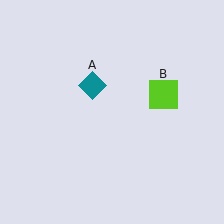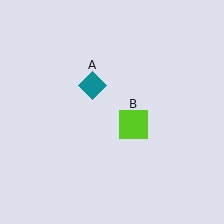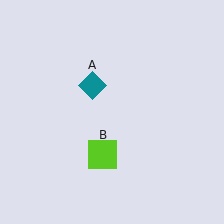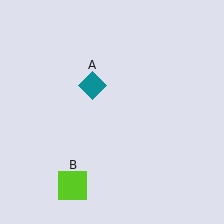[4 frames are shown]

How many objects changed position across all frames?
1 object changed position: lime square (object B).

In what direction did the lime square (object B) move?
The lime square (object B) moved down and to the left.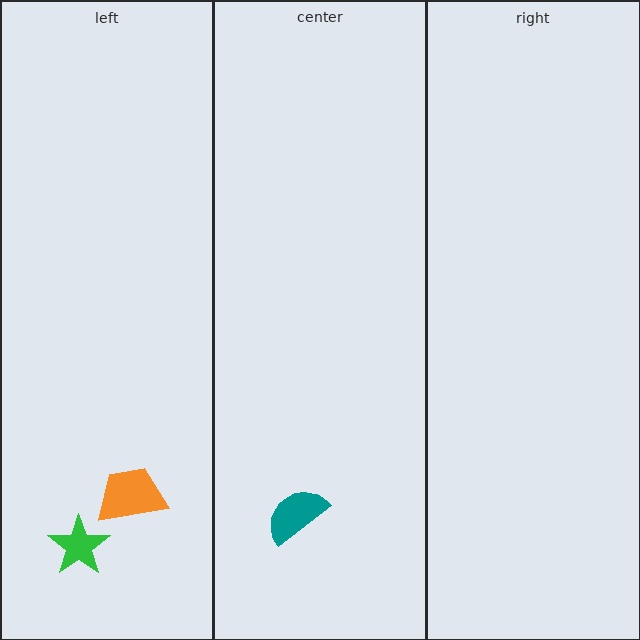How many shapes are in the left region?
2.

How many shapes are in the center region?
1.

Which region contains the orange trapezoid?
The left region.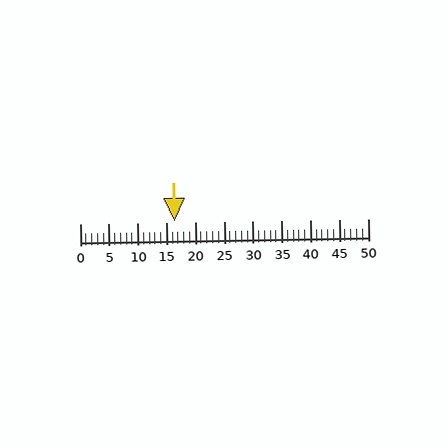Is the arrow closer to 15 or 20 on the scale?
The arrow is closer to 15.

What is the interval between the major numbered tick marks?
The major tick marks are spaced 5 units apart.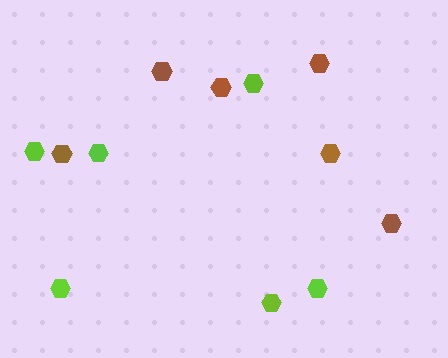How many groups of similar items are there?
There are 2 groups: one group of brown hexagons (6) and one group of lime hexagons (6).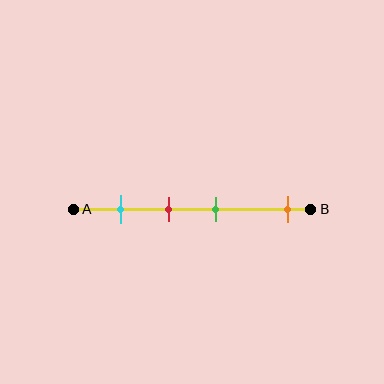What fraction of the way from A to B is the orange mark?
The orange mark is approximately 90% (0.9) of the way from A to B.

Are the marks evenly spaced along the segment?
No, the marks are not evenly spaced.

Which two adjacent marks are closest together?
The red and green marks are the closest adjacent pair.